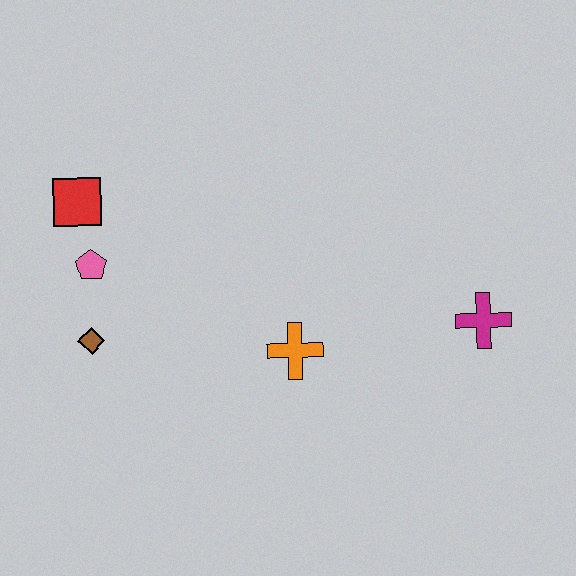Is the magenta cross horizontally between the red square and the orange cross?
No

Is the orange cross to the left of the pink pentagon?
No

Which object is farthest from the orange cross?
The red square is farthest from the orange cross.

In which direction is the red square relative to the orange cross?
The red square is to the left of the orange cross.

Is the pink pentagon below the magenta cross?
No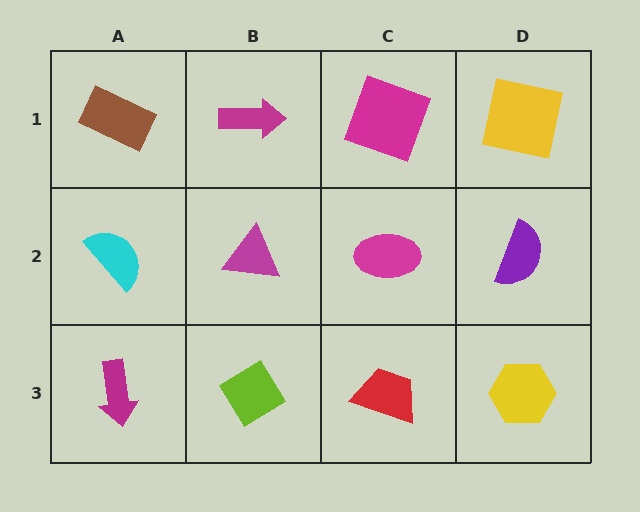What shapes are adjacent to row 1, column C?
A magenta ellipse (row 2, column C), a magenta arrow (row 1, column B), a yellow square (row 1, column D).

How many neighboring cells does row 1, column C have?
3.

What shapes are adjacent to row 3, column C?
A magenta ellipse (row 2, column C), a lime diamond (row 3, column B), a yellow hexagon (row 3, column D).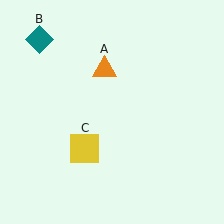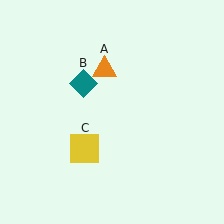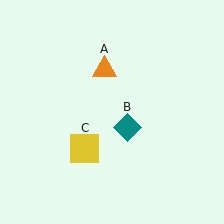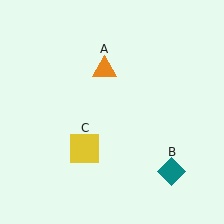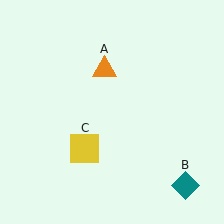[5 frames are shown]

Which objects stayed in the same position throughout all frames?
Orange triangle (object A) and yellow square (object C) remained stationary.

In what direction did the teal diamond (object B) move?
The teal diamond (object B) moved down and to the right.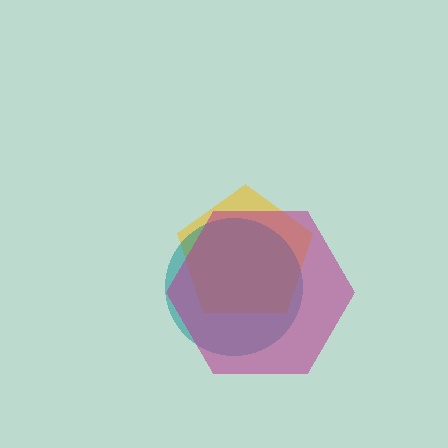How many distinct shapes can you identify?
There are 3 distinct shapes: a yellow pentagon, a teal circle, a magenta hexagon.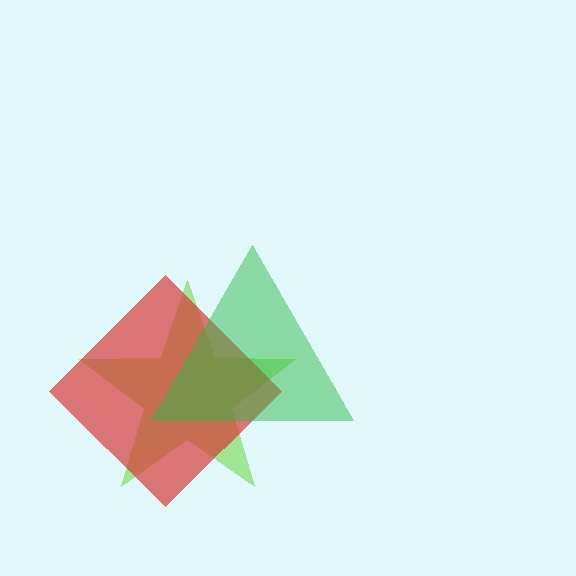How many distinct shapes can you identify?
There are 3 distinct shapes: a lime star, a red diamond, a green triangle.